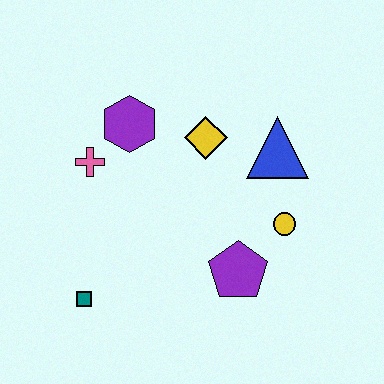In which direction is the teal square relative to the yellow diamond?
The teal square is below the yellow diamond.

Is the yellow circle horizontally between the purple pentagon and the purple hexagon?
No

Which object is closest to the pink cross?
The purple hexagon is closest to the pink cross.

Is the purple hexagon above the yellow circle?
Yes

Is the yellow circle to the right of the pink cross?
Yes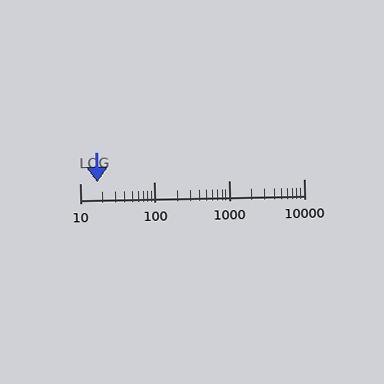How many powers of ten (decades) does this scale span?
The scale spans 3 decades, from 10 to 10000.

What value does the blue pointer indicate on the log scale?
The pointer indicates approximately 17.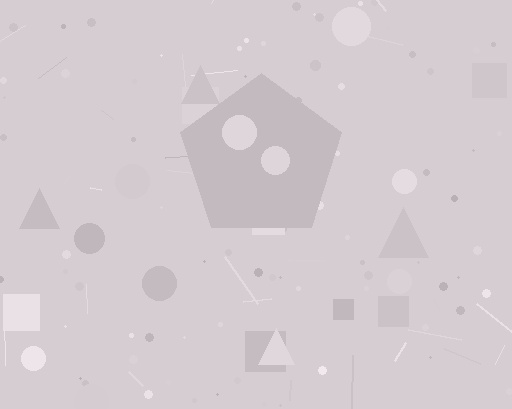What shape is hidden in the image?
A pentagon is hidden in the image.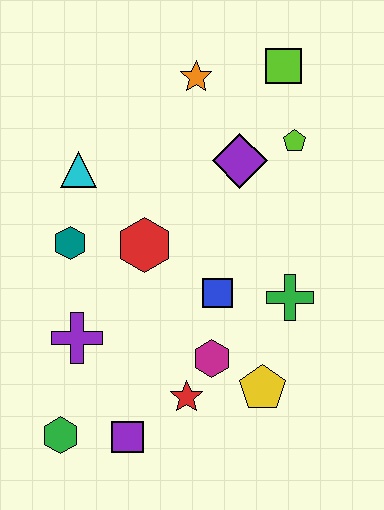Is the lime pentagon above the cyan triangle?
Yes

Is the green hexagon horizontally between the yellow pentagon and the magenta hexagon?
No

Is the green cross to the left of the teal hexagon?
No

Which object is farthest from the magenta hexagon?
The lime square is farthest from the magenta hexagon.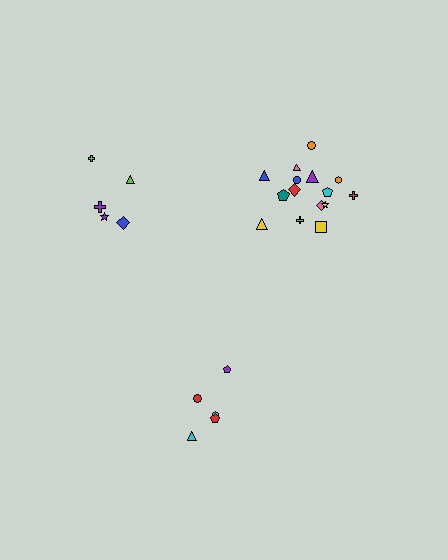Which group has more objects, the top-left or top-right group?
The top-right group.